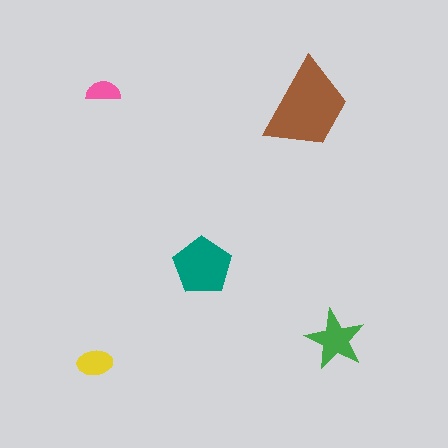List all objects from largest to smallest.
The brown trapezoid, the teal pentagon, the green star, the yellow ellipse, the pink semicircle.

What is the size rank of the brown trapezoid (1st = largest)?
1st.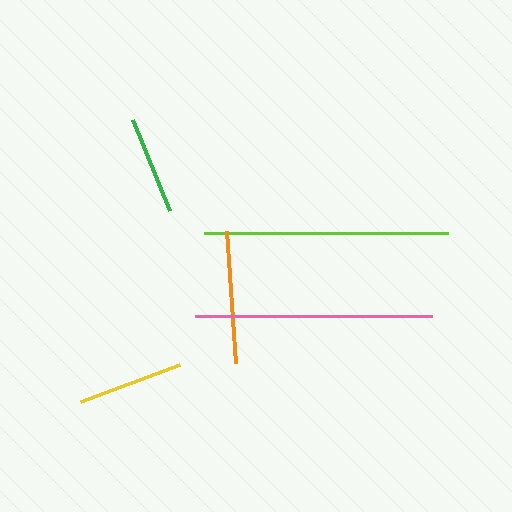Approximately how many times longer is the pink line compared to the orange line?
The pink line is approximately 1.8 times the length of the orange line.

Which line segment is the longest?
The lime line is the longest at approximately 244 pixels.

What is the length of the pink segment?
The pink segment is approximately 237 pixels long.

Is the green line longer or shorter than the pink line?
The pink line is longer than the green line.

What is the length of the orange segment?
The orange segment is approximately 132 pixels long.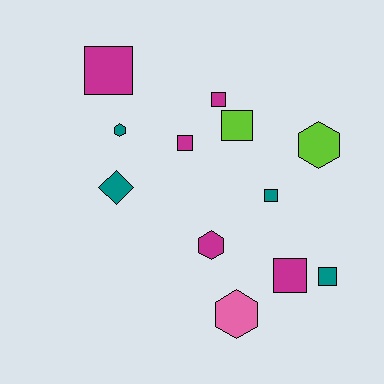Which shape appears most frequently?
Square, with 7 objects.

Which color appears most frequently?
Magenta, with 5 objects.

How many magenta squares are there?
There are 4 magenta squares.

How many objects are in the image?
There are 12 objects.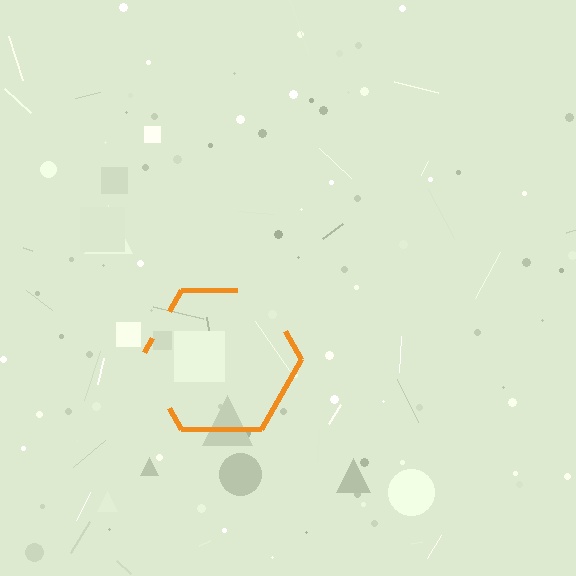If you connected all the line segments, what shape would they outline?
They would outline a hexagon.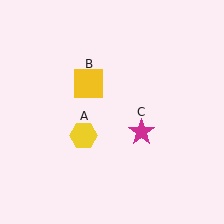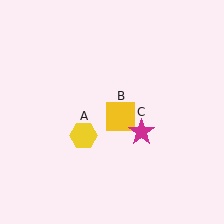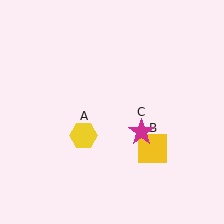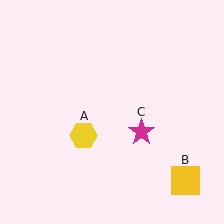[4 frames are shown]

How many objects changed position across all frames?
1 object changed position: yellow square (object B).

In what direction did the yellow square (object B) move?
The yellow square (object B) moved down and to the right.